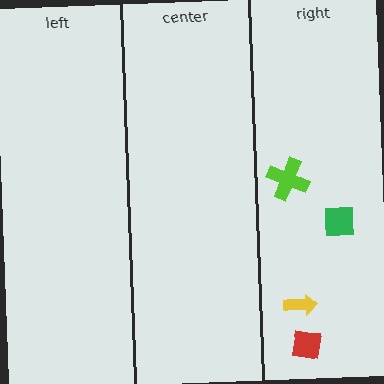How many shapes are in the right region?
4.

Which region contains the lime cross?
The right region.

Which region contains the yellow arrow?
The right region.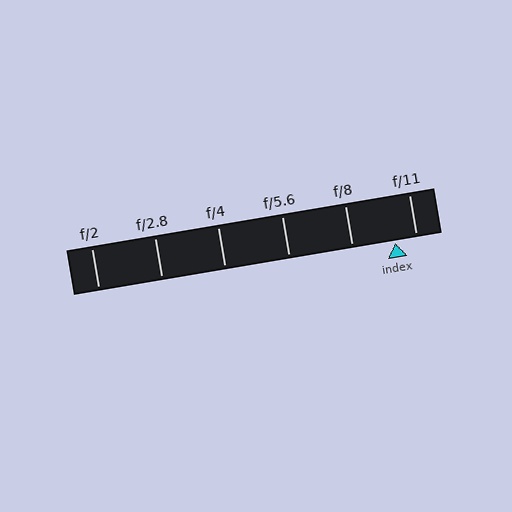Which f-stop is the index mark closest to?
The index mark is closest to f/11.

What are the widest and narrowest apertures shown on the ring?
The widest aperture shown is f/2 and the narrowest is f/11.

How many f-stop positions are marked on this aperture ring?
There are 6 f-stop positions marked.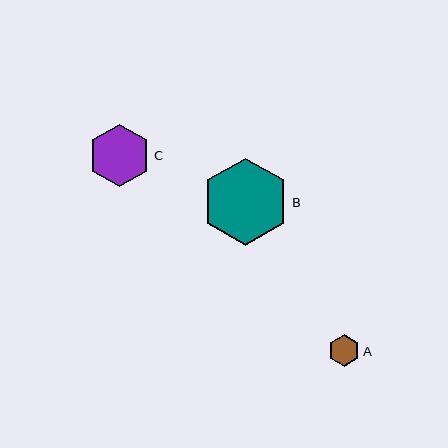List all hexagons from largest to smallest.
From largest to smallest: B, C, A.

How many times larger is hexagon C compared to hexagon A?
Hexagon C is approximately 2.0 times the size of hexagon A.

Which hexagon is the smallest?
Hexagon A is the smallest with a size of approximately 32 pixels.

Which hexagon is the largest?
Hexagon B is the largest with a size of approximately 87 pixels.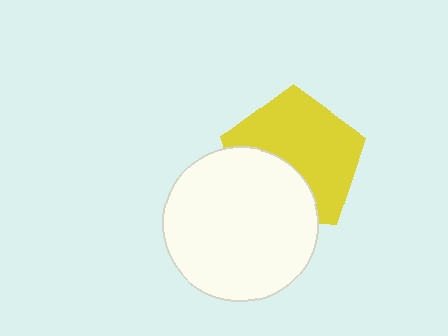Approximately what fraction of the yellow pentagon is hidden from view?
Roughly 37% of the yellow pentagon is hidden behind the white circle.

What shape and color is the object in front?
The object in front is a white circle.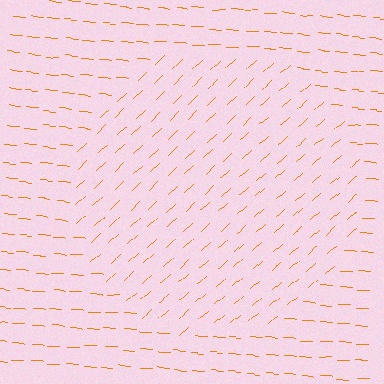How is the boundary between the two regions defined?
The boundary is defined purely by a change in line orientation (approximately 45 degrees difference). All lines are the same color and thickness.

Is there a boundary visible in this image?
Yes, there is a texture boundary formed by a change in line orientation.